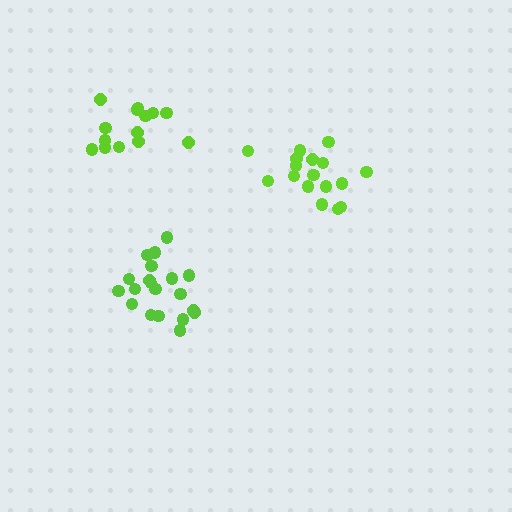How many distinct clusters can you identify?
There are 3 distinct clusters.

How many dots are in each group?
Group 1: 20 dots, Group 2: 17 dots, Group 3: 14 dots (51 total).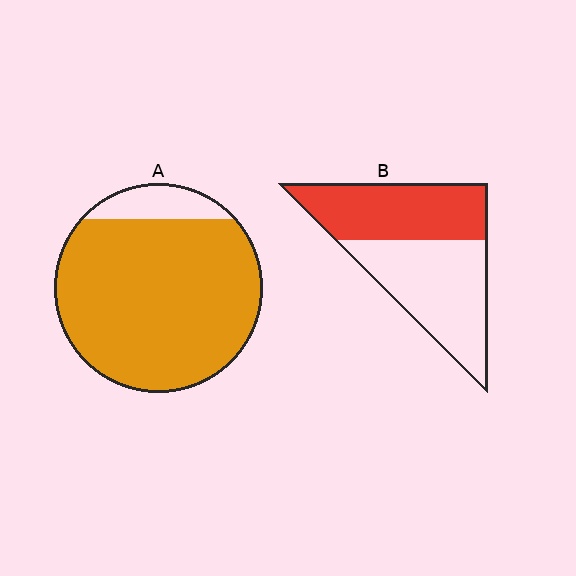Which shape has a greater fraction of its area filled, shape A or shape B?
Shape A.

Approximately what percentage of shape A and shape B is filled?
A is approximately 90% and B is approximately 45%.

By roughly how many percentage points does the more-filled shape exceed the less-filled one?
By roughly 40 percentage points (A over B).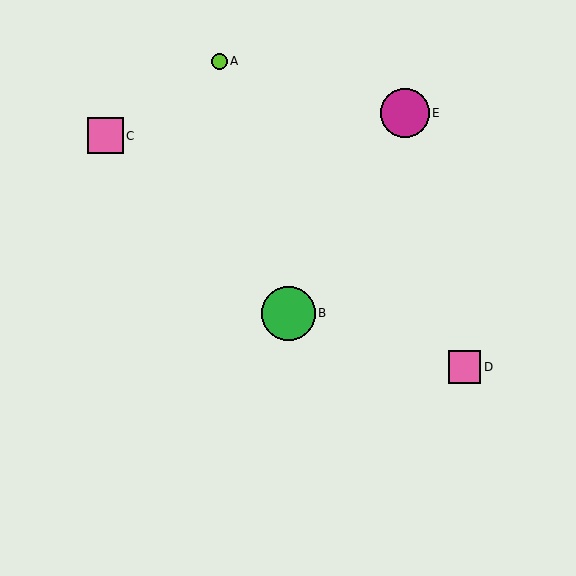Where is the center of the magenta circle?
The center of the magenta circle is at (405, 113).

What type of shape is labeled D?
Shape D is a pink square.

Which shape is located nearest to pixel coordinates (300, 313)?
The green circle (labeled B) at (288, 313) is nearest to that location.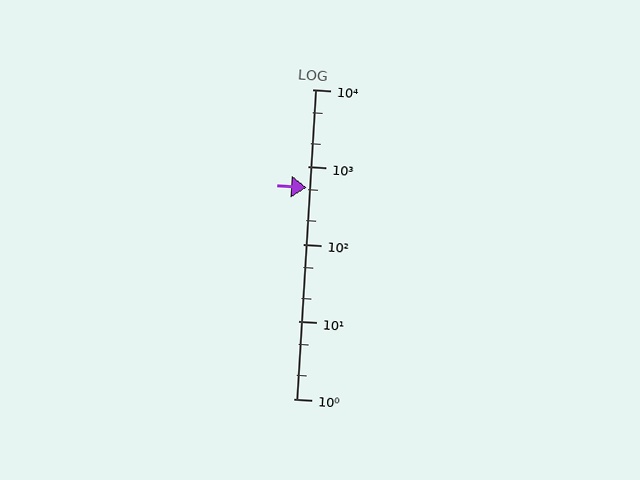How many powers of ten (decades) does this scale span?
The scale spans 4 decades, from 1 to 10000.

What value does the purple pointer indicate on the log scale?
The pointer indicates approximately 540.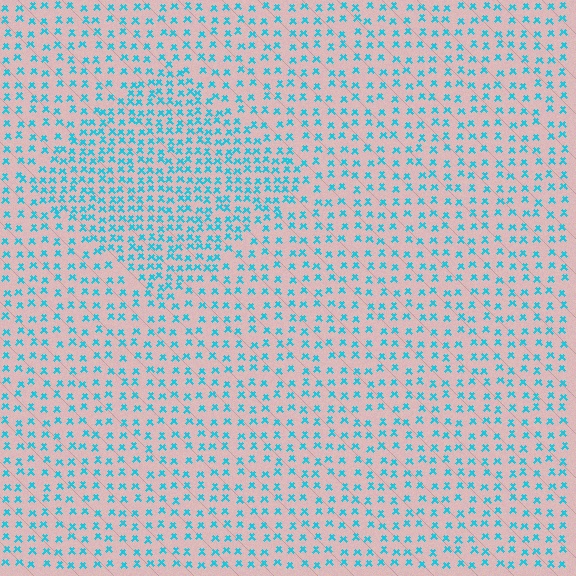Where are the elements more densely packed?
The elements are more densely packed inside the diamond boundary.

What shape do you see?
I see a diamond.